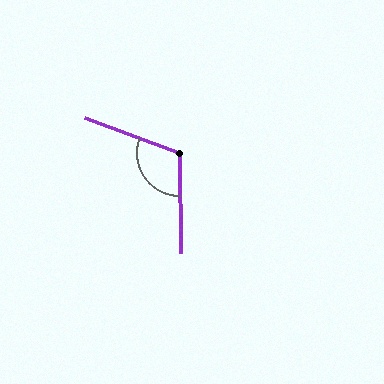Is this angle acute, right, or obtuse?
It is obtuse.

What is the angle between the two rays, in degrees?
Approximately 110 degrees.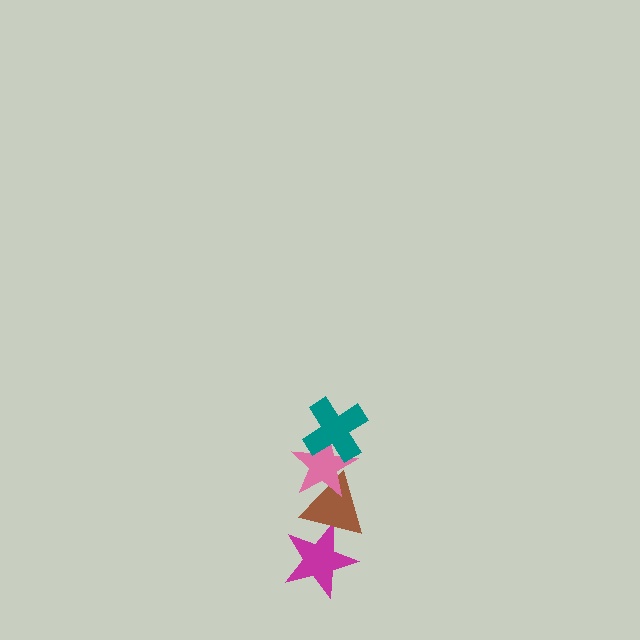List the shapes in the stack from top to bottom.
From top to bottom: the teal cross, the pink star, the brown triangle, the magenta star.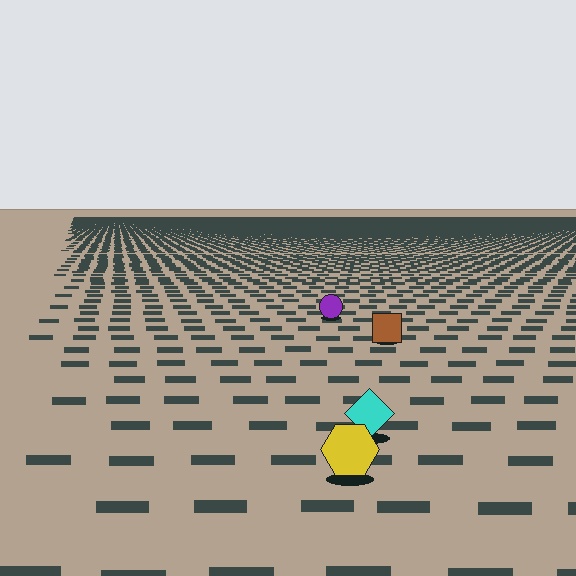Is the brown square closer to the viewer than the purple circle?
Yes. The brown square is closer — you can tell from the texture gradient: the ground texture is coarser near it.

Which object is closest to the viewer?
The yellow hexagon is closest. The texture marks near it are larger and more spread out.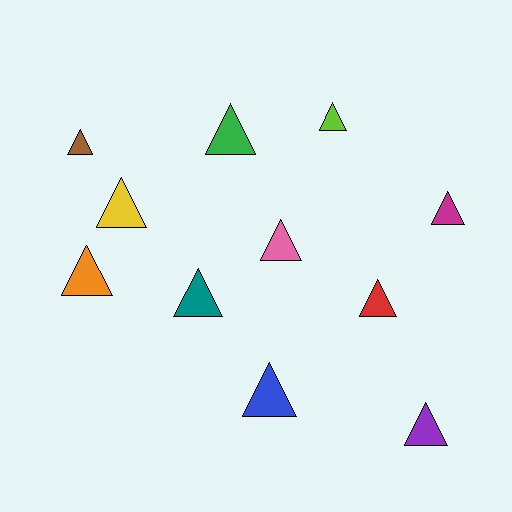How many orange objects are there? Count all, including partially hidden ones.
There is 1 orange object.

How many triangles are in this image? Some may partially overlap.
There are 11 triangles.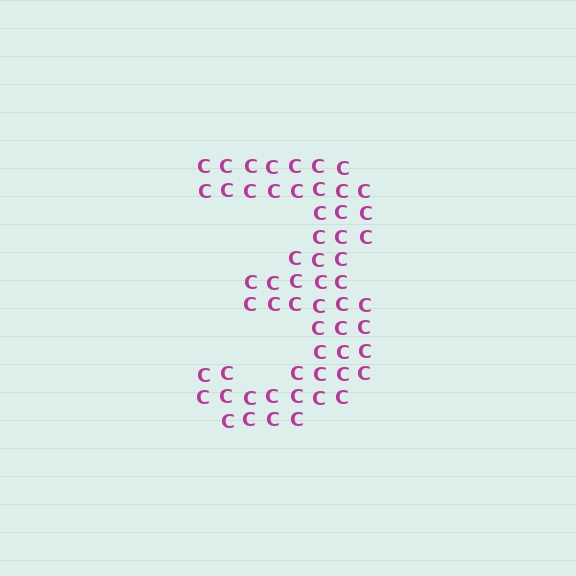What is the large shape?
The large shape is the digit 3.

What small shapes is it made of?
It is made of small letter C's.